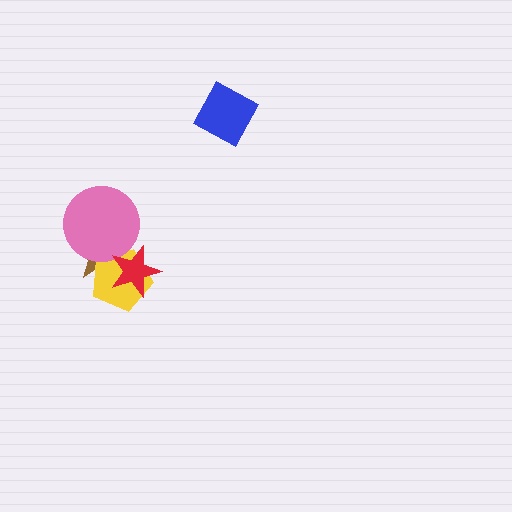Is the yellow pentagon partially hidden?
Yes, it is partially covered by another shape.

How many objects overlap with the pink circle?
3 objects overlap with the pink circle.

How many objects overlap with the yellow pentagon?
3 objects overlap with the yellow pentagon.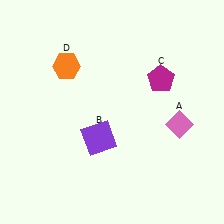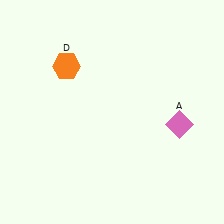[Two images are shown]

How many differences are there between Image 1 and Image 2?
There are 2 differences between the two images.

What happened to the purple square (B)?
The purple square (B) was removed in Image 2. It was in the bottom-left area of Image 1.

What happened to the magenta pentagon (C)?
The magenta pentagon (C) was removed in Image 2. It was in the top-right area of Image 1.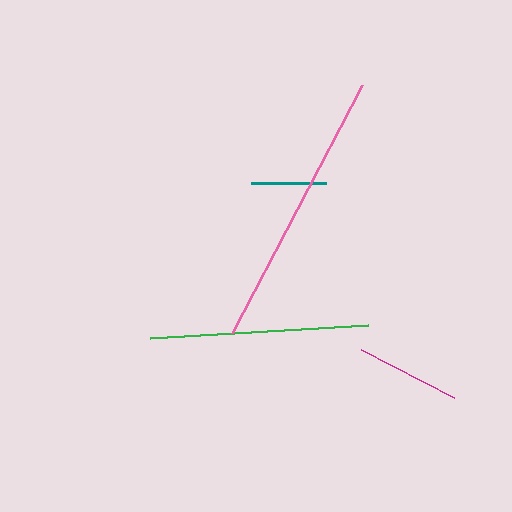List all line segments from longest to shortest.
From longest to shortest: pink, green, magenta, teal.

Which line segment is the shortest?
The teal line is the shortest at approximately 74 pixels.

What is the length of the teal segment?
The teal segment is approximately 74 pixels long.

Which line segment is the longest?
The pink line is the longest at approximately 280 pixels.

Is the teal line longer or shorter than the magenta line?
The magenta line is longer than the teal line.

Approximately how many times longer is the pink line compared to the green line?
The pink line is approximately 1.3 times the length of the green line.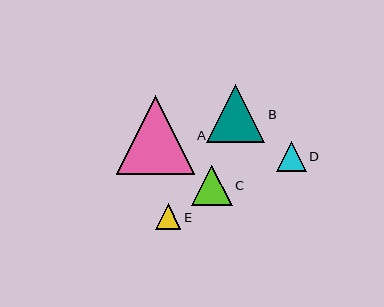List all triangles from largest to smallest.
From largest to smallest: A, B, C, D, E.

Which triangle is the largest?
Triangle A is the largest with a size of approximately 78 pixels.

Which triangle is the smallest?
Triangle E is the smallest with a size of approximately 26 pixels.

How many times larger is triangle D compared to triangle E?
Triangle D is approximately 1.2 times the size of triangle E.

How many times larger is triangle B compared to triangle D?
Triangle B is approximately 1.9 times the size of triangle D.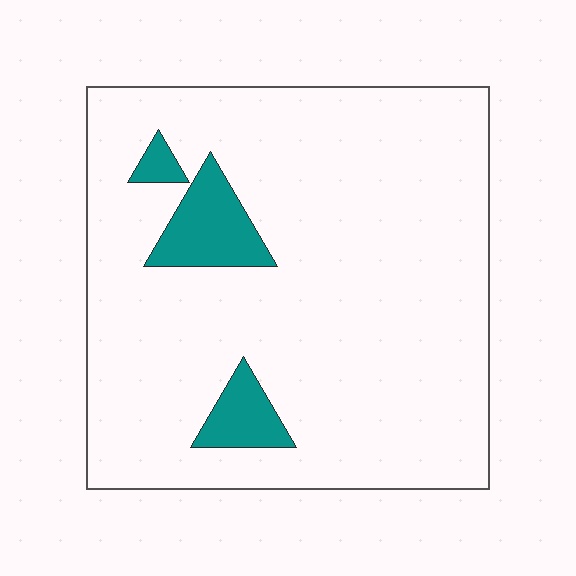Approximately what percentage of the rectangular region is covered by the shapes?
Approximately 10%.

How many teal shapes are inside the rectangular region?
3.